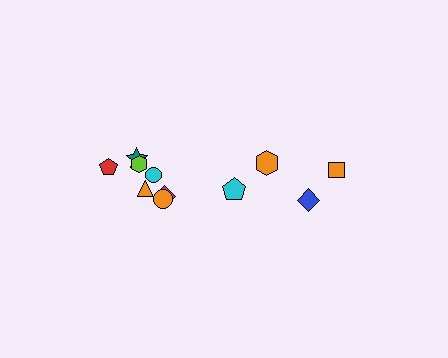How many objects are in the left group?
There are 7 objects.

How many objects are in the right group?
There are 4 objects.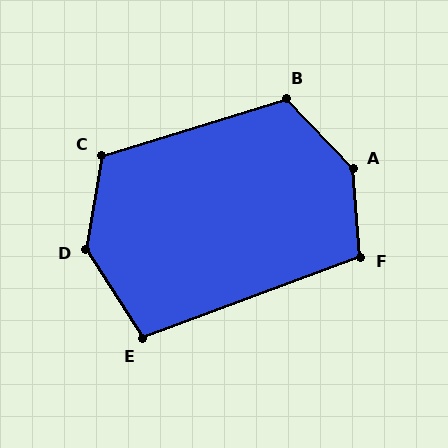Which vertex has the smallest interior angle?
E, at approximately 102 degrees.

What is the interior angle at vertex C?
Approximately 116 degrees (obtuse).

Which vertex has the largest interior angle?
A, at approximately 141 degrees.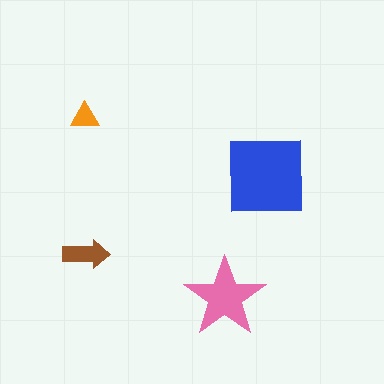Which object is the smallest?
The orange triangle.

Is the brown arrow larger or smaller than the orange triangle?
Larger.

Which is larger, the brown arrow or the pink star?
The pink star.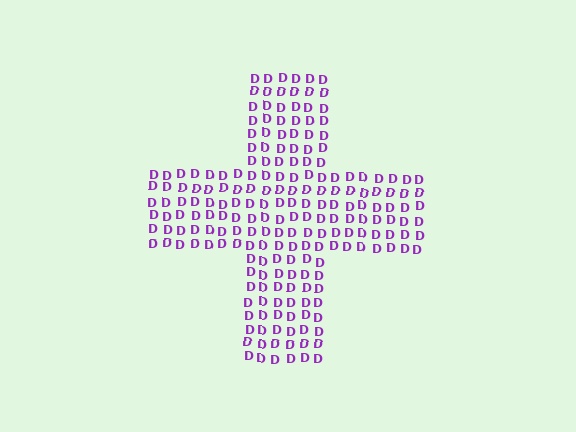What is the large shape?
The large shape is a cross.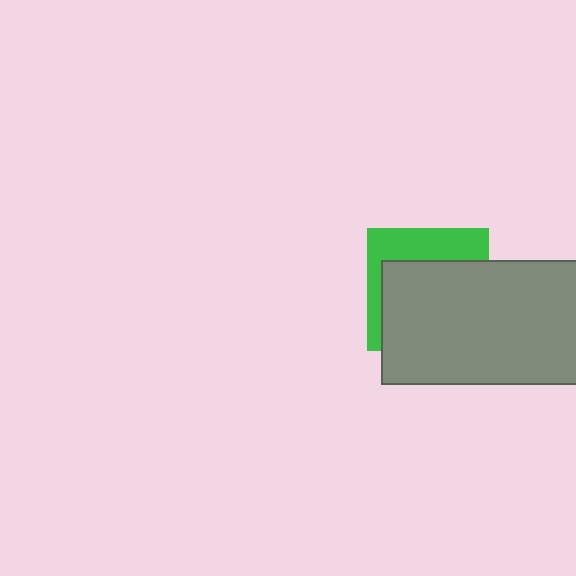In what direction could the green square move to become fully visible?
The green square could move up. That would shift it out from behind the gray rectangle entirely.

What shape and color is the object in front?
The object in front is a gray rectangle.